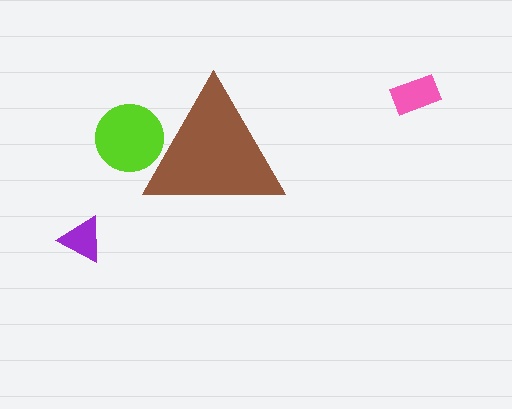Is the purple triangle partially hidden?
No, the purple triangle is fully visible.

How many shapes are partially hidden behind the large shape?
1 shape is partially hidden.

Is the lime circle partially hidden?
Yes, the lime circle is partially hidden behind the brown triangle.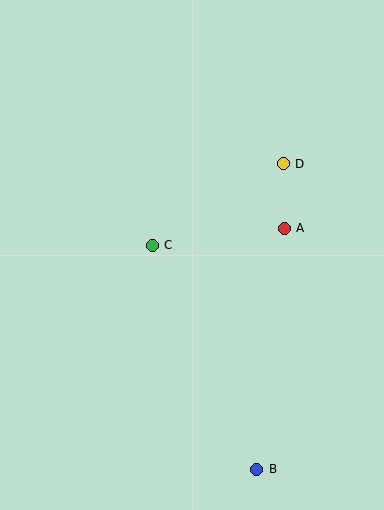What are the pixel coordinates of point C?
Point C is at (152, 245).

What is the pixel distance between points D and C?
The distance between D and C is 154 pixels.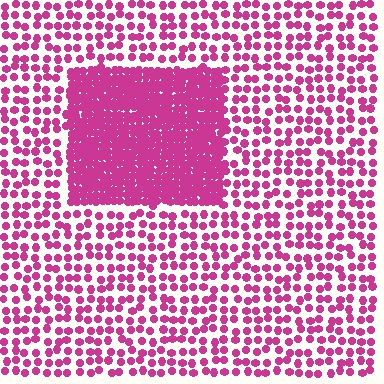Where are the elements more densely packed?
The elements are more densely packed inside the rectangle boundary.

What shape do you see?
I see a rectangle.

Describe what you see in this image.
The image contains small magenta elements arranged at two different densities. A rectangle-shaped region is visible where the elements are more densely packed than the surrounding area.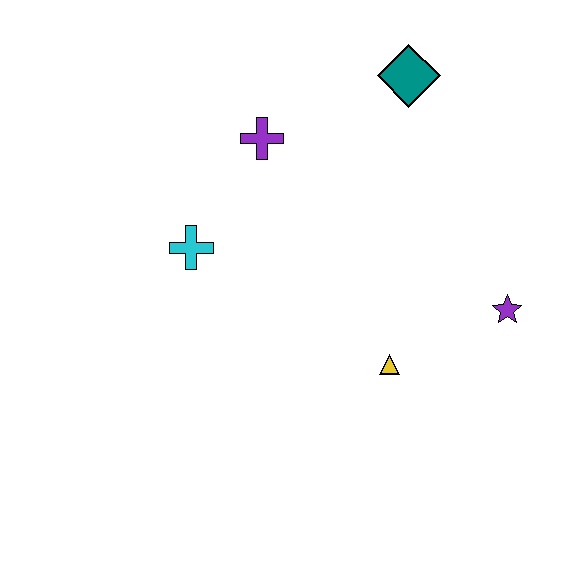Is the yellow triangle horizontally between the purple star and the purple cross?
Yes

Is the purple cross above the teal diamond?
No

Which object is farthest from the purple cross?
The purple star is farthest from the purple cross.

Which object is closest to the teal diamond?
The purple cross is closest to the teal diamond.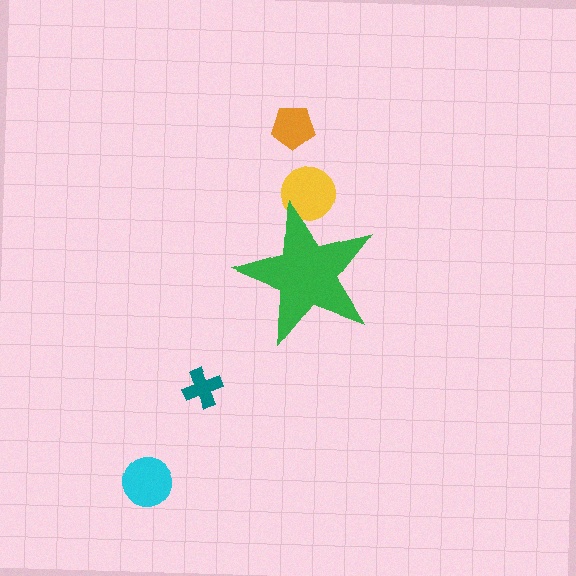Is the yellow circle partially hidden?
Yes, the yellow circle is partially hidden behind the green star.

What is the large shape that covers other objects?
A green star.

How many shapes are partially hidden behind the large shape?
1 shape is partially hidden.